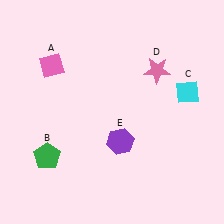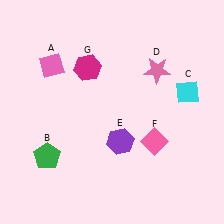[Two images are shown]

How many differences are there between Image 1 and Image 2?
There are 2 differences between the two images.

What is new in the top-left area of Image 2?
A magenta hexagon (G) was added in the top-left area of Image 2.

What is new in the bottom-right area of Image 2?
A pink diamond (F) was added in the bottom-right area of Image 2.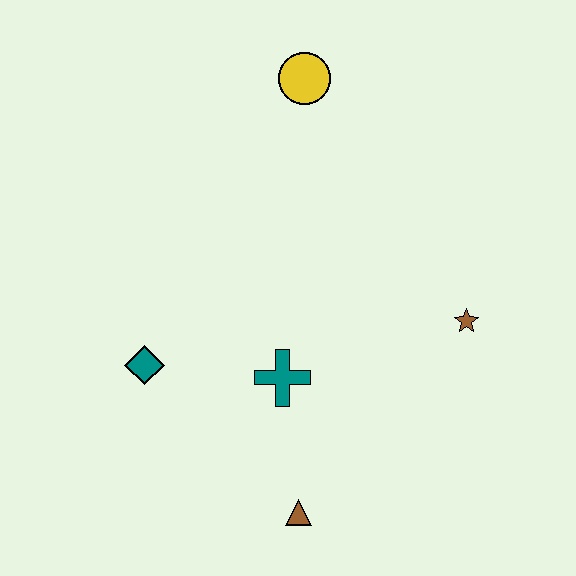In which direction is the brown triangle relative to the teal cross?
The brown triangle is below the teal cross.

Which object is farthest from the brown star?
The teal diamond is farthest from the brown star.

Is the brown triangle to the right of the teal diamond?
Yes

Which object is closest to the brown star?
The teal cross is closest to the brown star.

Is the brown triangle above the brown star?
No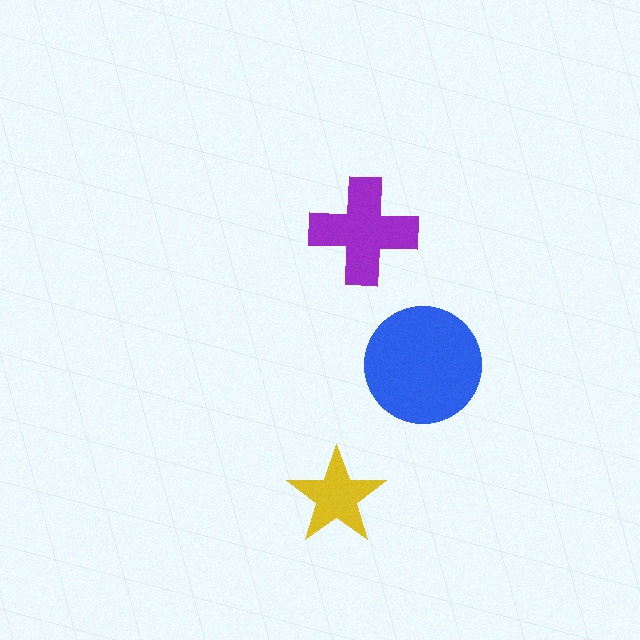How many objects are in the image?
There are 3 objects in the image.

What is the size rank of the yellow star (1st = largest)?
3rd.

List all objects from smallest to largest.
The yellow star, the purple cross, the blue circle.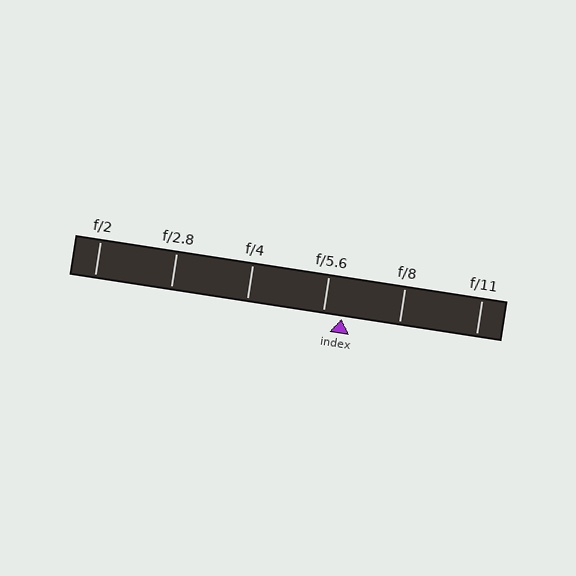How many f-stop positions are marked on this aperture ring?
There are 6 f-stop positions marked.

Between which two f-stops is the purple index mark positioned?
The index mark is between f/5.6 and f/8.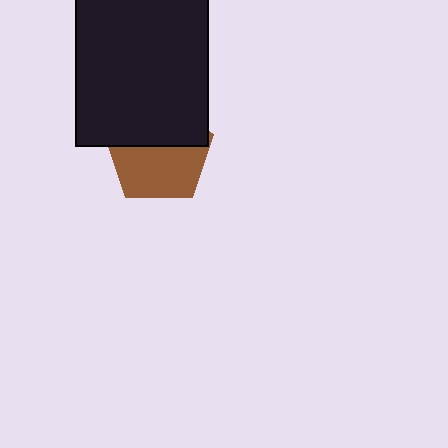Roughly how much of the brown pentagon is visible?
About half of it is visible (roughly 55%).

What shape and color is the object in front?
The object in front is a black rectangle.